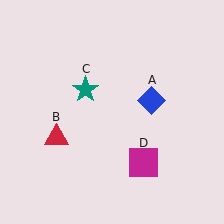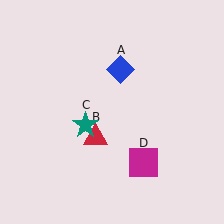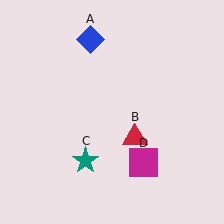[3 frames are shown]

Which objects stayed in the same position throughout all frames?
Magenta square (object D) remained stationary.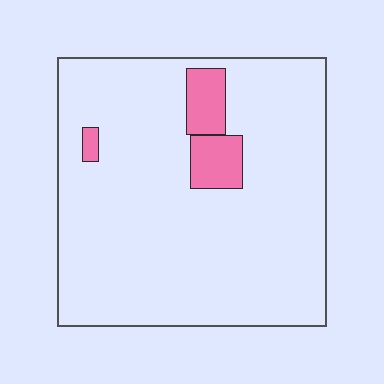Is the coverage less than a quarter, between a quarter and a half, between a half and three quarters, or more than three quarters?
Less than a quarter.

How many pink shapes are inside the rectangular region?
3.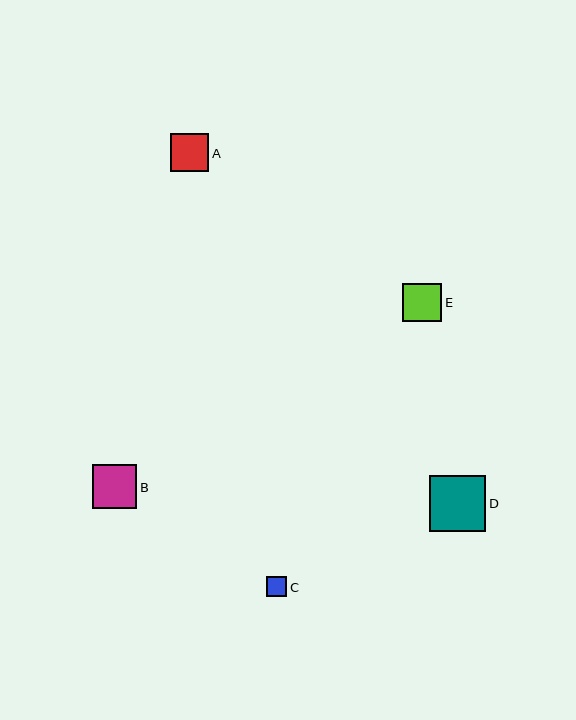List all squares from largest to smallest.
From largest to smallest: D, B, E, A, C.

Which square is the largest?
Square D is the largest with a size of approximately 56 pixels.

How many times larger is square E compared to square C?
Square E is approximately 1.9 times the size of square C.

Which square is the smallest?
Square C is the smallest with a size of approximately 20 pixels.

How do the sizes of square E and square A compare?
Square E and square A are approximately the same size.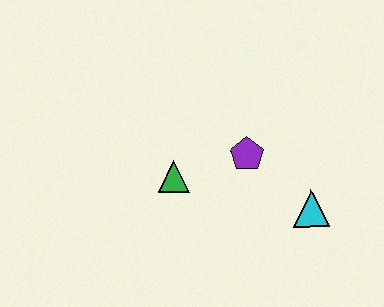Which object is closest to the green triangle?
The purple pentagon is closest to the green triangle.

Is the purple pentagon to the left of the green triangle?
No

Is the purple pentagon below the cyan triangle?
No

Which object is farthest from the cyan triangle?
The green triangle is farthest from the cyan triangle.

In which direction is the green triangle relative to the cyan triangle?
The green triangle is to the left of the cyan triangle.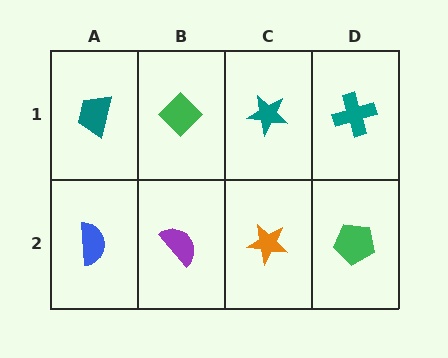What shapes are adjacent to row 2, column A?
A teal trapezoid (row 1, column A), a purple semicircle (row 2, column B).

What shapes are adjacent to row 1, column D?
A green pentagon (row 2, column D), a teal star (row 1, column C).